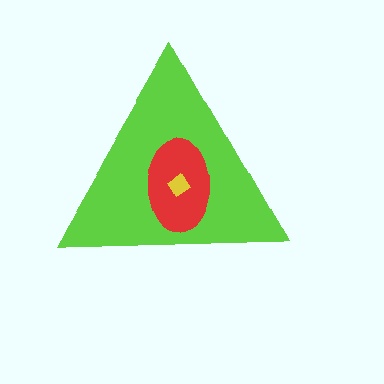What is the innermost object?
The yellow diamond.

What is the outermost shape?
The lime triangle.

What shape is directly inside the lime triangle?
The red ellipse.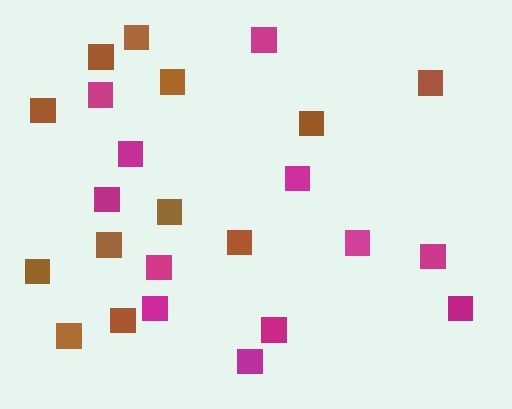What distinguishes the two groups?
There are 2 groups: one group of magenta squares (12) and one group of brown squares (12).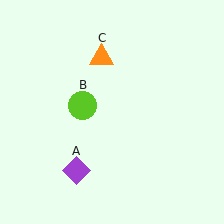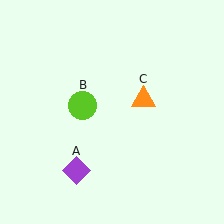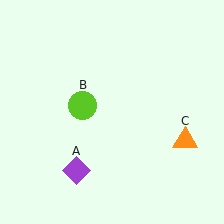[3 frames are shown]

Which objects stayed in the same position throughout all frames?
Purple diamond (object A) and lime circle (object B) remained stationary.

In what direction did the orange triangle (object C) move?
The orange triangle (object C) moved down and to the right.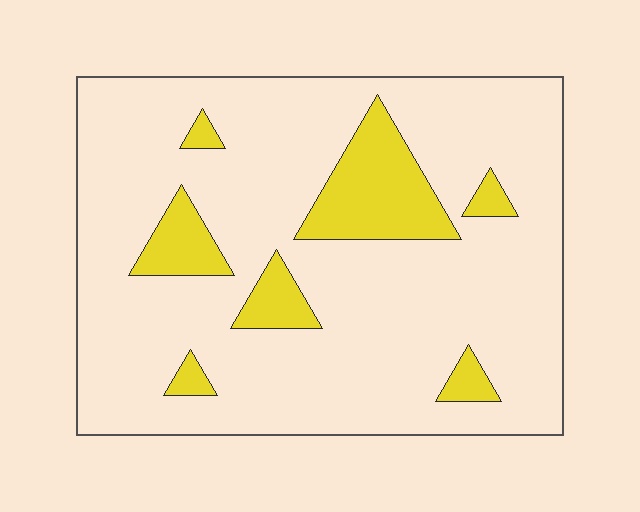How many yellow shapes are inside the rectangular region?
7.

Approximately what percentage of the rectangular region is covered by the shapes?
Approximately 15%.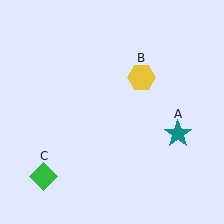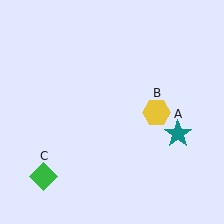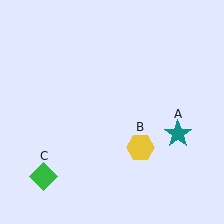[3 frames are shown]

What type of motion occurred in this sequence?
The yellow hexagon (object B) rotated clockwise around the center of the scene.